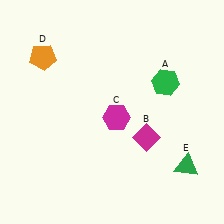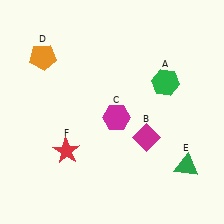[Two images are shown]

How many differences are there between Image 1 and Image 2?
There is 1 difference between the two images.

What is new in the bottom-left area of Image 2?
A red star (F) was added in the bottom-left area of Image 2.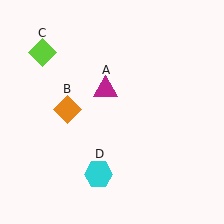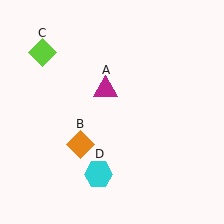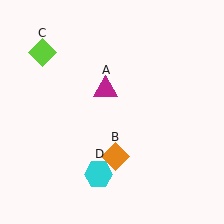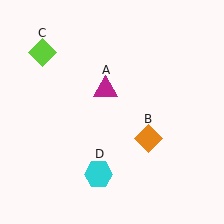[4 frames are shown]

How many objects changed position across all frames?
1 object changed position: orange diamond (object B).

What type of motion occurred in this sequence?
The orange diamond (object B) rotated counterclockwise around the center of the scene.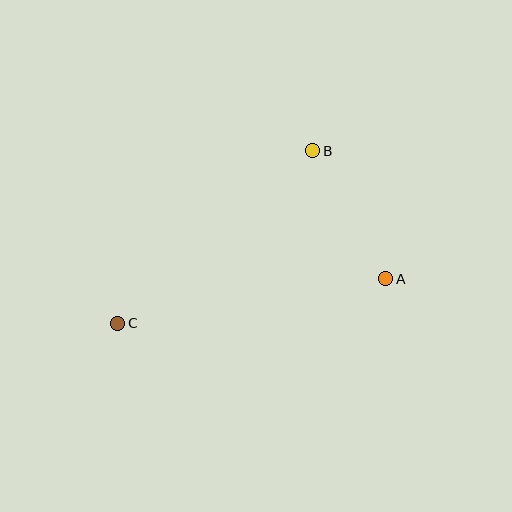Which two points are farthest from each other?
Points A and C are farthest from each other.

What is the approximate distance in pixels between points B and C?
The distance between B and C is approximately 260 pixels.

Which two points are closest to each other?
Points A and B are closest to each other.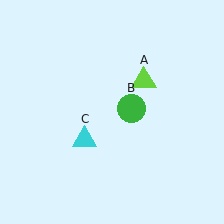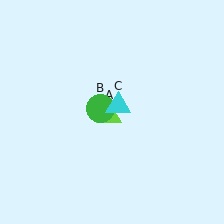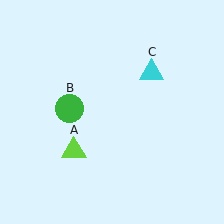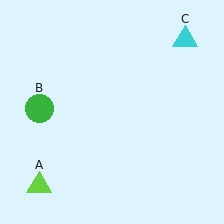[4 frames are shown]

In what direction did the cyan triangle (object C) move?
The cyan triangle (object C) moved up and to the right.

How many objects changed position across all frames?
3 objects changed position: lime triangle (object A), green circle (object B), cyan triangle (object C).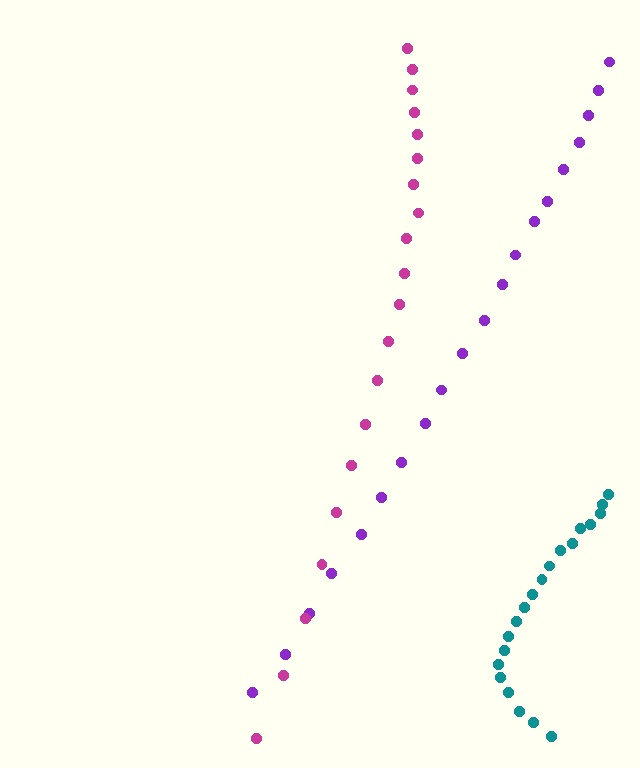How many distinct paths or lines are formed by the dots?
There are 3 distinct paths.